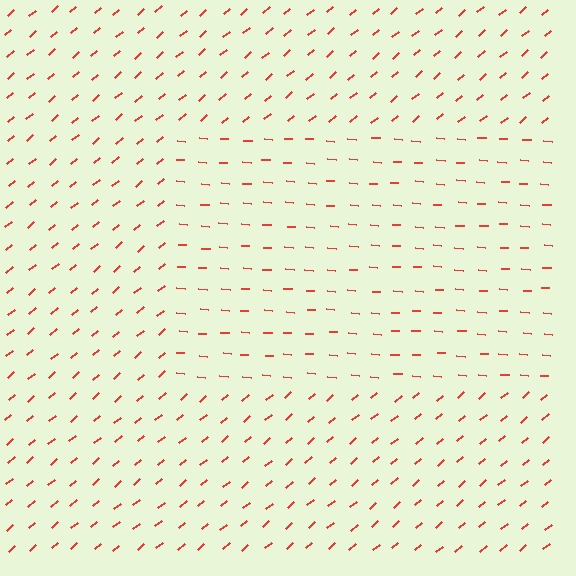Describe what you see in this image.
The image is filled with small red line segments. A rectangle region in the image has lines oriented differently from the surrounding lines, creating a visible texture boundary.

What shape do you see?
I see a rectangle.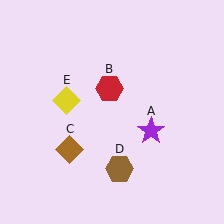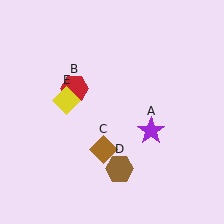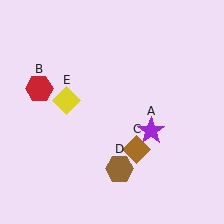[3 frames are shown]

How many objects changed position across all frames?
2 objects changed position: red hexagon (object B), brown diamond (object C).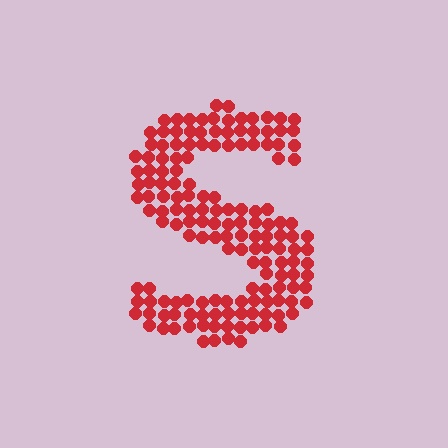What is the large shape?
The large shape is the letter S.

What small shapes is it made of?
It is made of small circles.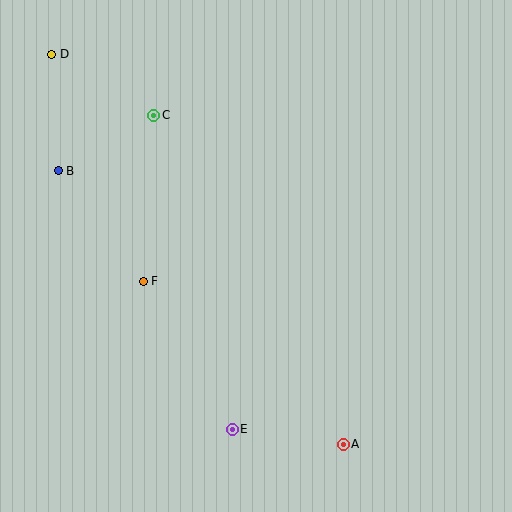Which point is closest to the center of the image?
Point F at (143, 281) is closest to the center.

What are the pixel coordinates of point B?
Point B is at (58, 171).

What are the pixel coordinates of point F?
Point F is at (143, 281).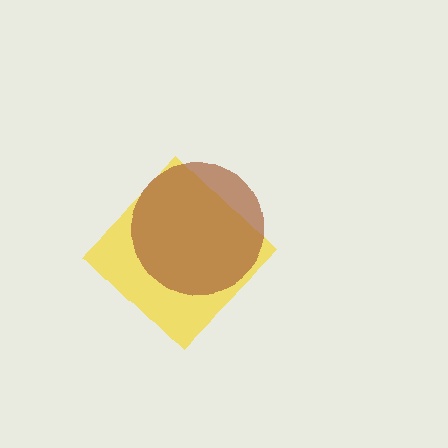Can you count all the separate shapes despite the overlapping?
Yes, there are 2 separate shapes.